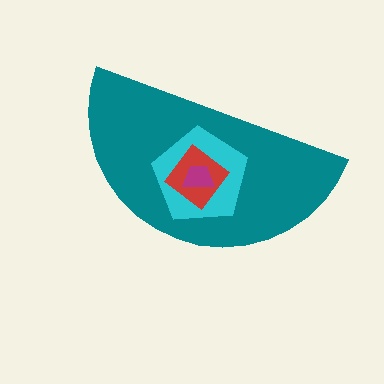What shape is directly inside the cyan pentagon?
The red diamond.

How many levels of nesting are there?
4.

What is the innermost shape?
The magenta trapezoid.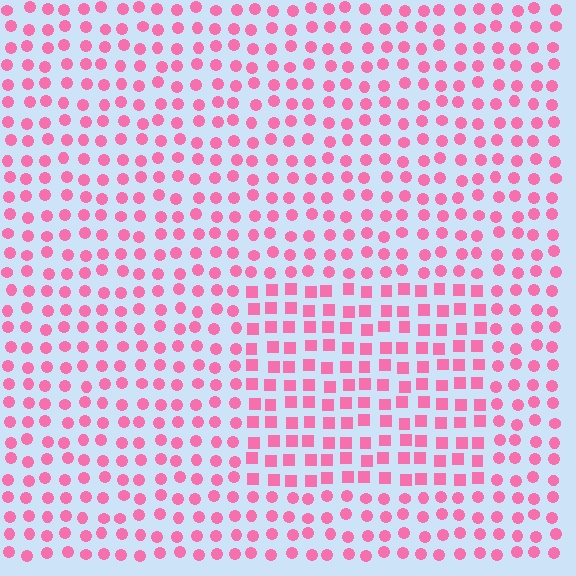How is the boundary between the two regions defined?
The boundary is defined by a change in element shape: squares inside vs. circles outside. All elements share the same color and spacing.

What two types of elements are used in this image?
The image uses squares inside the rectangle region and circles outside it.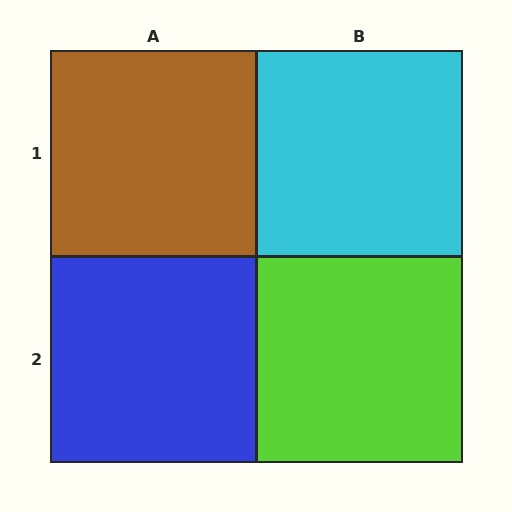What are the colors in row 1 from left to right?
Brown, cyan.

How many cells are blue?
1 cell is blue.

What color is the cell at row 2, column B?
Lime.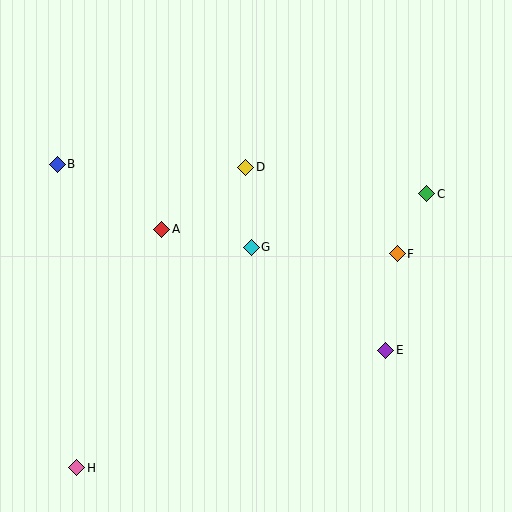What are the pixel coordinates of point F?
Point F is at (397, 254).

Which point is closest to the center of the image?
Point G at (251, 247) is closest to the center.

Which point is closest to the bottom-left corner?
Point H is closest to the bottom-left corner.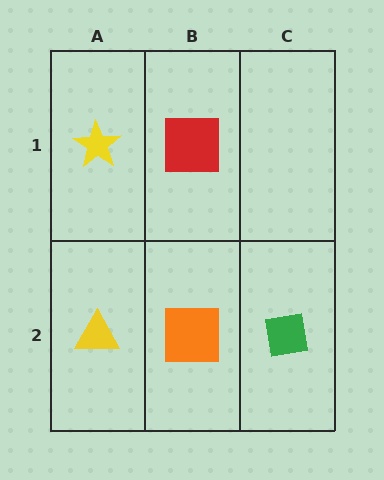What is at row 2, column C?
A green square.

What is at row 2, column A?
A yellow triangle.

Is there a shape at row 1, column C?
No, that cell is empty.